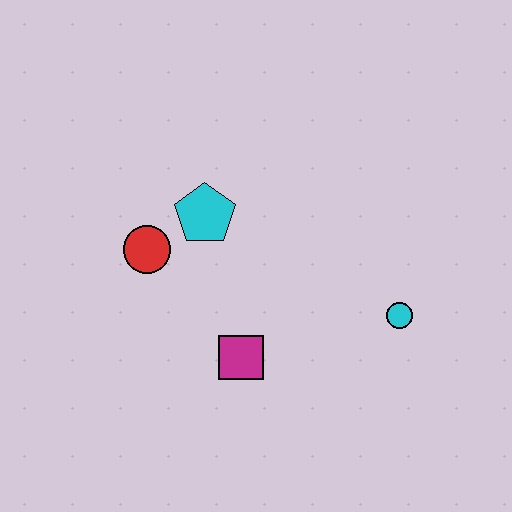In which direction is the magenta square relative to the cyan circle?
The magenta square is to the left of the cyan circle.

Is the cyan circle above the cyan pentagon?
No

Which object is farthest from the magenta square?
The cyan circle is farthest from the magenta square.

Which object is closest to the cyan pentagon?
The red circle is closest to the cyan pentagon.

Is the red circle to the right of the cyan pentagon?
No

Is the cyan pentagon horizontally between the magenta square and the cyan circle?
No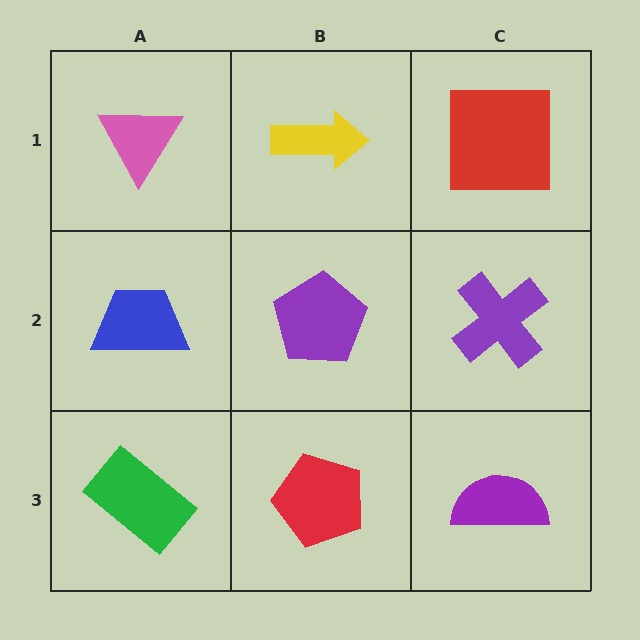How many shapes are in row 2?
3 shapes.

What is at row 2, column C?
A purple cross.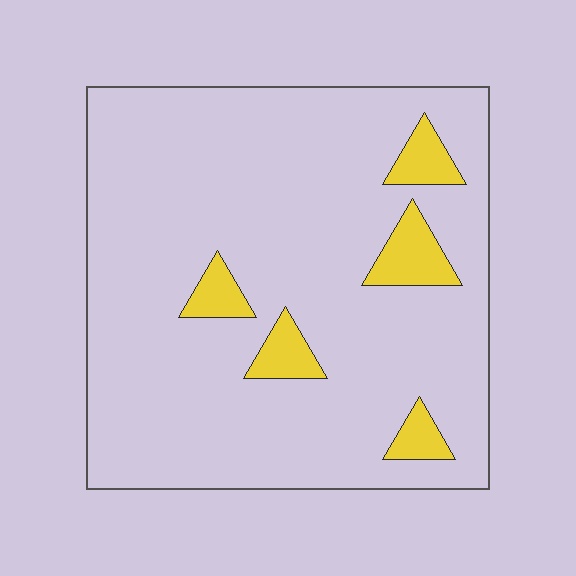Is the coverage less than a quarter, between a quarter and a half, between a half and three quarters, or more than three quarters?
Less than a quarter.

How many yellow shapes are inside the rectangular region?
5.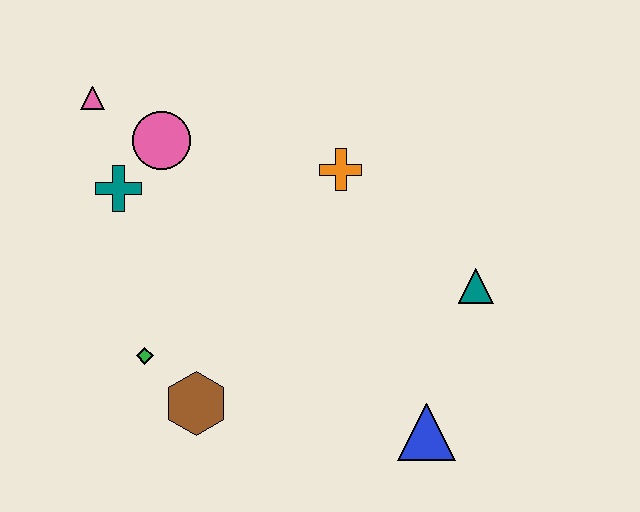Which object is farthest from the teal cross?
The blue triangle is farthest from the teal cross.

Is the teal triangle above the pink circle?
No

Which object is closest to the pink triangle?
The pink circle is closest to the pink triangle.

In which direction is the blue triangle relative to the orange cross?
The blue triangle is below the orange cross.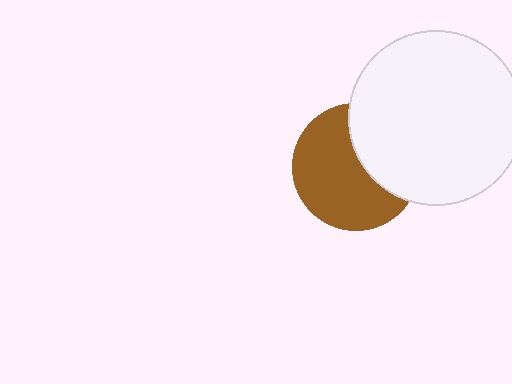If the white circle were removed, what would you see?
You would see the complete brown circle.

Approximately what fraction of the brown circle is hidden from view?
Roughly 37% of the brown circle is hidden behind the white circle.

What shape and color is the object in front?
The object in front is a white circle.